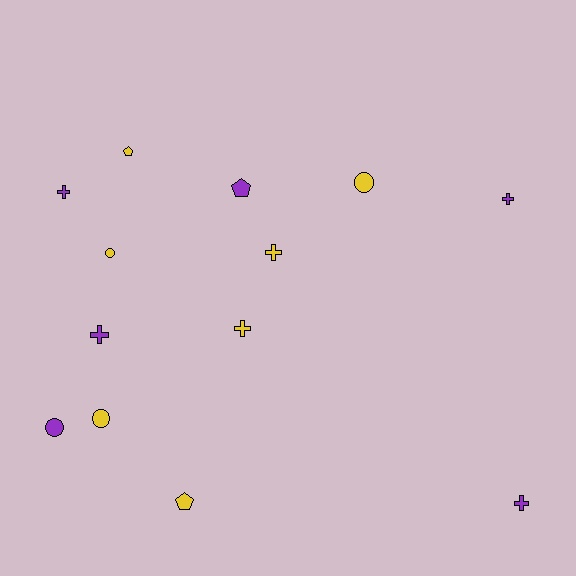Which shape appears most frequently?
Cross, with 6 objects.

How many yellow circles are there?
There are 3 yellow circles.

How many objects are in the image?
There are 13 objects.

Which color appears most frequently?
Yellow, with 7 objects.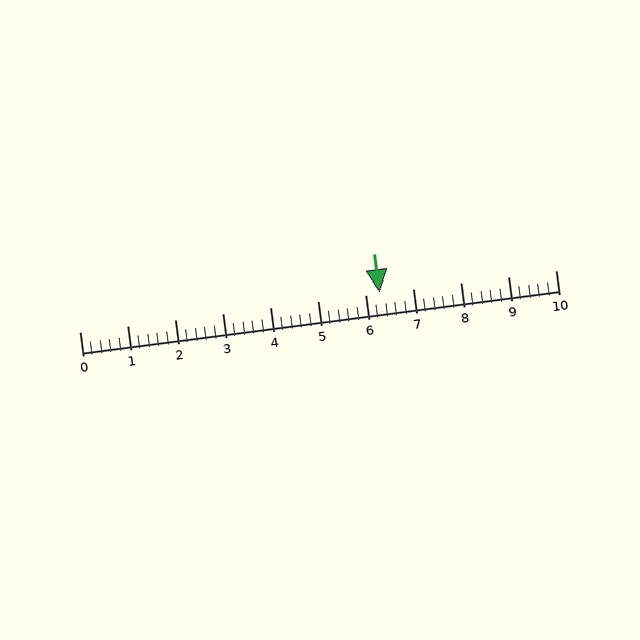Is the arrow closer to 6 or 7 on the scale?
The arrow is closer to 6.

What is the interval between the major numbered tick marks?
The major tick marks are spaced 1 units apart.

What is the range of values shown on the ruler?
The ruler shows values from 0 to 10.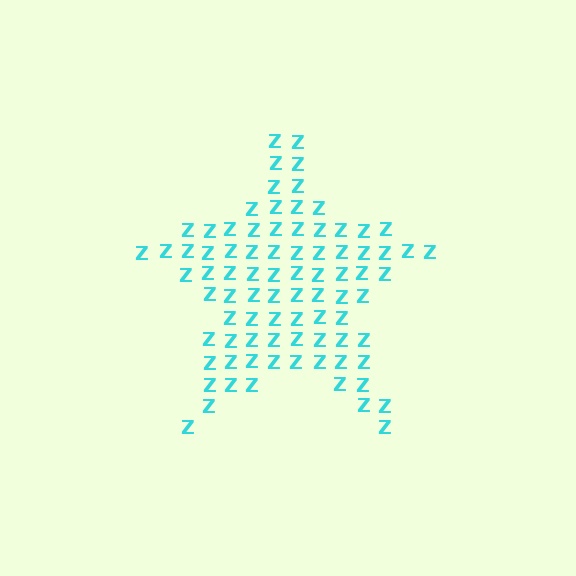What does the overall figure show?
The overall figure shows a star.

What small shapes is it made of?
It is made of small letter Z's.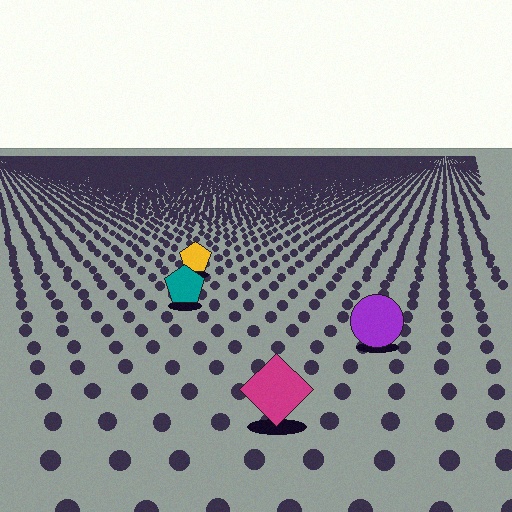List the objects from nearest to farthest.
From nearest to farthest: the magenta diamond, the purple circle, the teal pentagon, the yellow pentagon.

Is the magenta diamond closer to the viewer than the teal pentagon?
Yes. The magenta diamond is closer — you can tell from the texture gradient: the ground texture is coarser near it.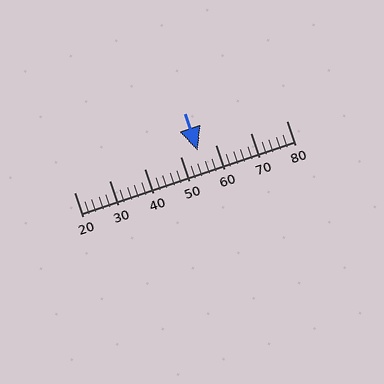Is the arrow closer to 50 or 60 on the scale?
The arrow is closer to 50.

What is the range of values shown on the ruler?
The ruler shows values from 20 to 80.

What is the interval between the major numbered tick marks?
The major tick marks are spaced 10 units apart.